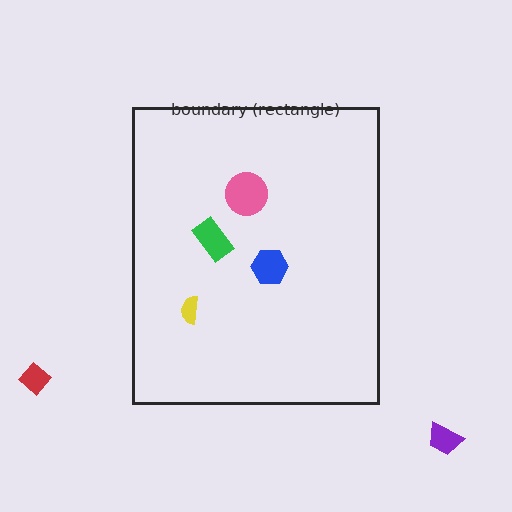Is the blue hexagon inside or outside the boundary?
Inside.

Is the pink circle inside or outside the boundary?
Inside.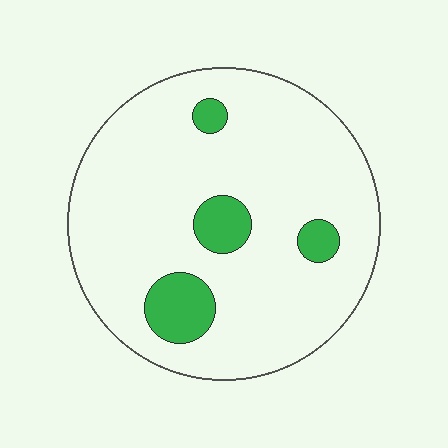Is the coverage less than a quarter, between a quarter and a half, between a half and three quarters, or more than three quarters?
Less than a quarter.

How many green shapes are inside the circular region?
4.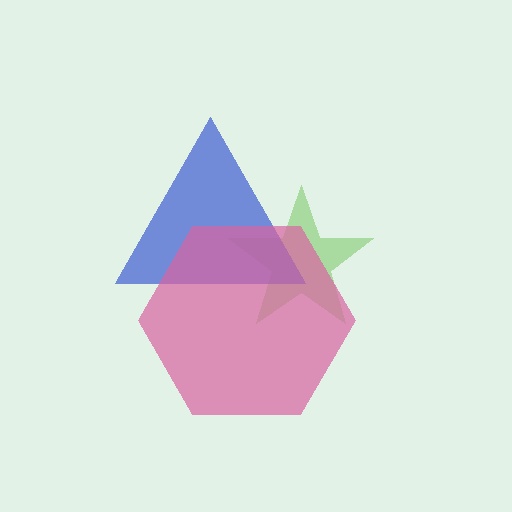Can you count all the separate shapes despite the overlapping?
Yes, there are 3 separate shapes.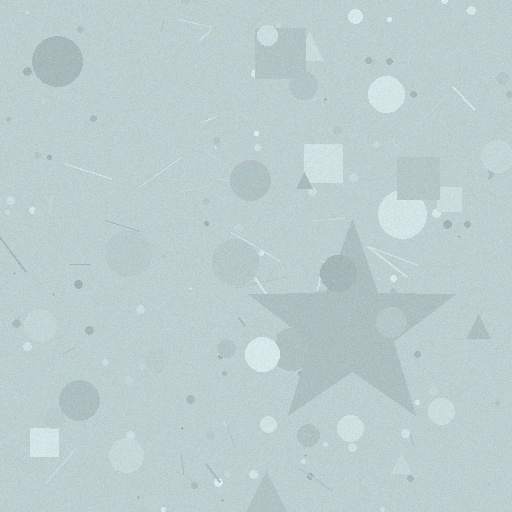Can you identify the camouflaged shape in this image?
The camouflaged shape is a star.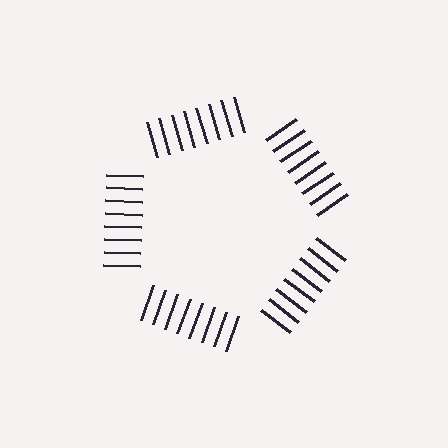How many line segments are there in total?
40 — 8 along each of the 5 edges.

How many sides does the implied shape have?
5 sides — the line-ends trace a pentagon.